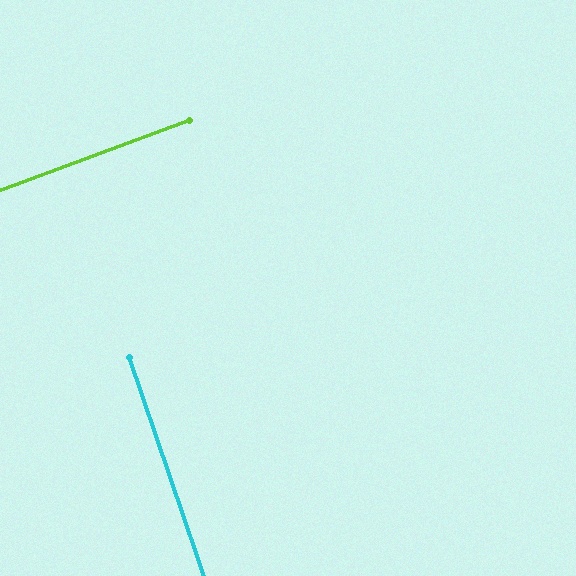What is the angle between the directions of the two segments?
Approximately 89 degrees.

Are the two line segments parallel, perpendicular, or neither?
Perpendicular — they meet at approximately 89°.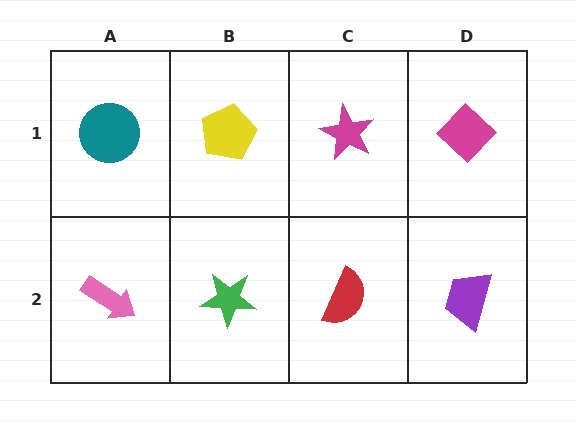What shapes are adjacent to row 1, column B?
A green star (row 2, column B), a teal circle (row 1, column A), a magenta star (row 1, column C).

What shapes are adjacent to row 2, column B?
A yellow pentagon (row 1, column B), a pink arrow (row 2, column A), a red semicircle (row 2, column C).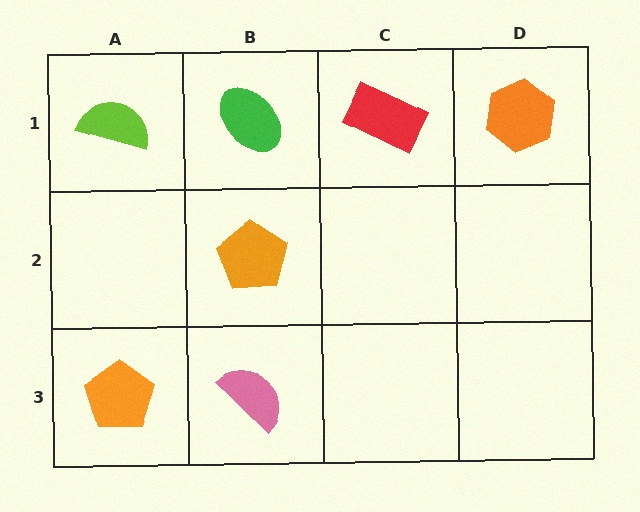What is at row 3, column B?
A pink semicircle.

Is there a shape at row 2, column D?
No, that cell is empty.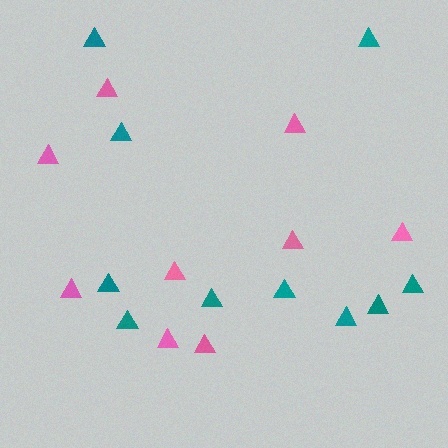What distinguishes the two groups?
There are 2 groups: one group of teal triangles (10) and one group of pink triangles (9).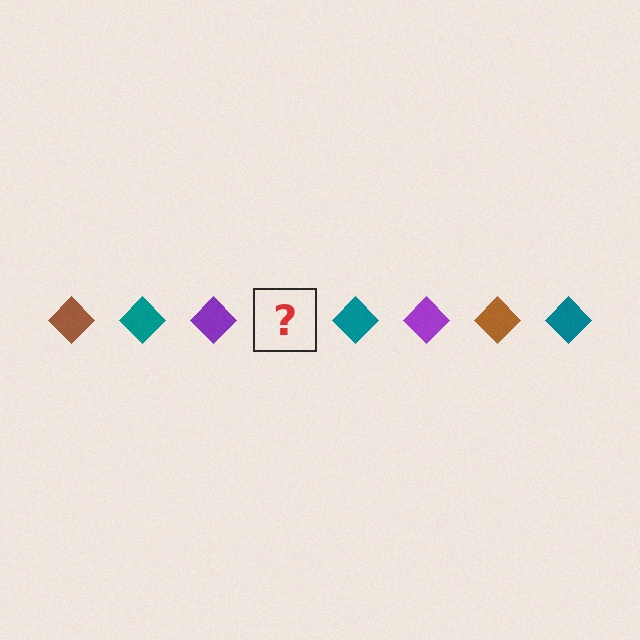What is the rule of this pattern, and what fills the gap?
The rule is that the pattern cycles through brown, teal, purple diamonds. The gap should be filled with a brown diamond.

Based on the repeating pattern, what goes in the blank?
The blank should be a brown diamond.